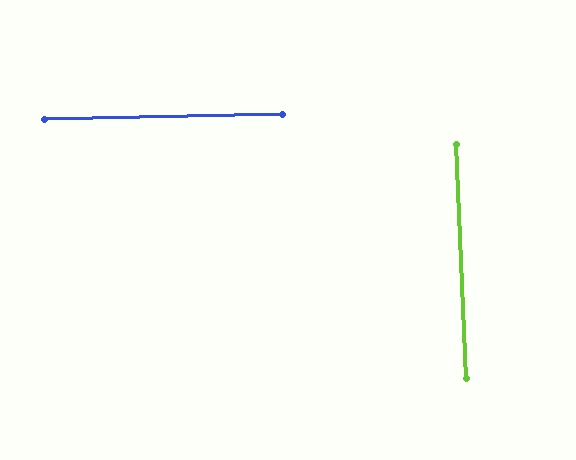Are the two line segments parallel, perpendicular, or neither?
Perpendicular — they meet at approximately 89°.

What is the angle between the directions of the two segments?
Approximately 89 degrees.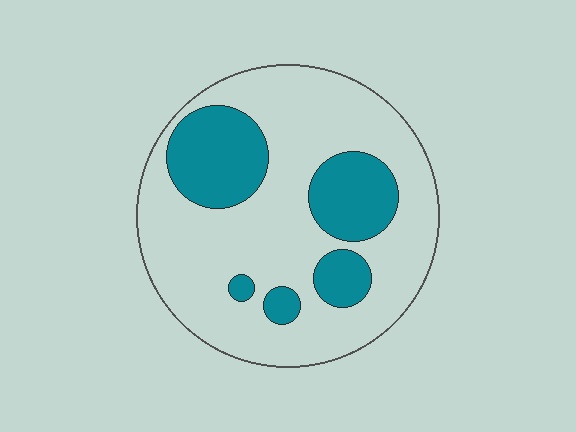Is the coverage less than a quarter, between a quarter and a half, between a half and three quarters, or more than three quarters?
Between a quarter and a half.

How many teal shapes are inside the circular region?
5.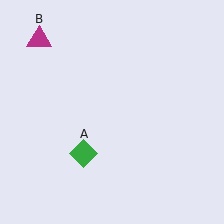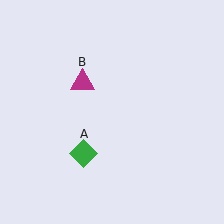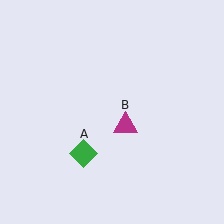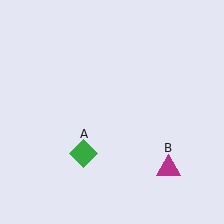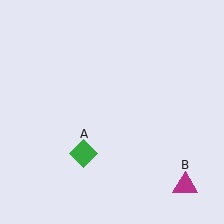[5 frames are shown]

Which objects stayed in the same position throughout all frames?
Green diamond (object A) remained stationary.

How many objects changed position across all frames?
1 object changed position: magenta triangle (object B).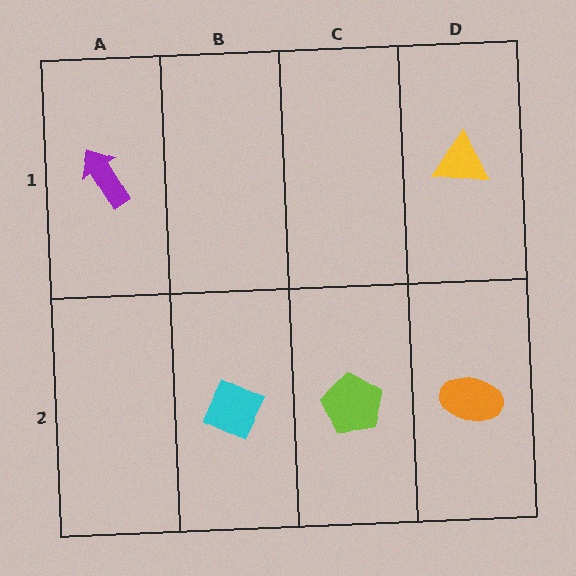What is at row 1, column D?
A yellow triangle.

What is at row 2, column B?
A cyan diamond.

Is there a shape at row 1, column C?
No, that cell is empty.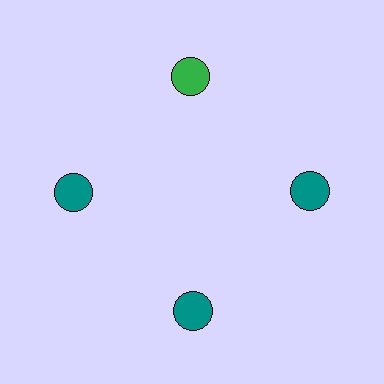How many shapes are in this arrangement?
There are 4 shapes arranged in a ring pattern.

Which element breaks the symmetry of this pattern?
The green circle at roughly the 12 o'clock position breaks the symmetry. All other shapes are teal circles.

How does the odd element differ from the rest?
It has a different color: green instead of teal.